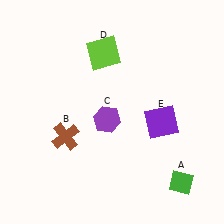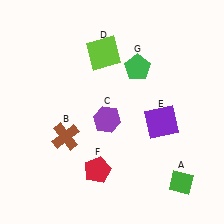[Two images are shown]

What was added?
A red pentagon (F), a green pentagon (G) were added in Image 2.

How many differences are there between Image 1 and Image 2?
There are 2 differences between the two images.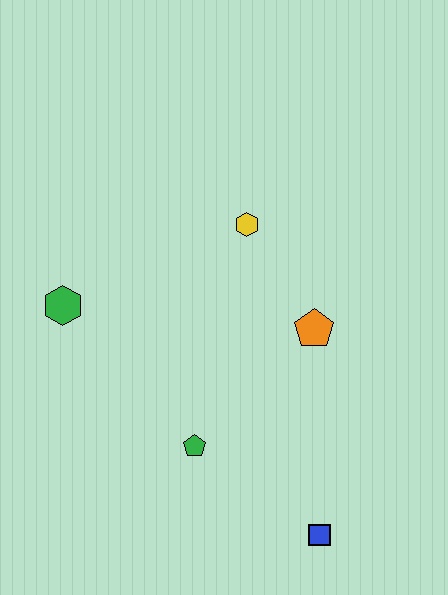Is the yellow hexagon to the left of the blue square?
Yes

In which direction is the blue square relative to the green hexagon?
The blue square is to the right of the green hexagon.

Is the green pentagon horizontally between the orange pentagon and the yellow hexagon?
No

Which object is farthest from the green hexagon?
The blue square is farthest from the green hexagon.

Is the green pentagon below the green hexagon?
Yes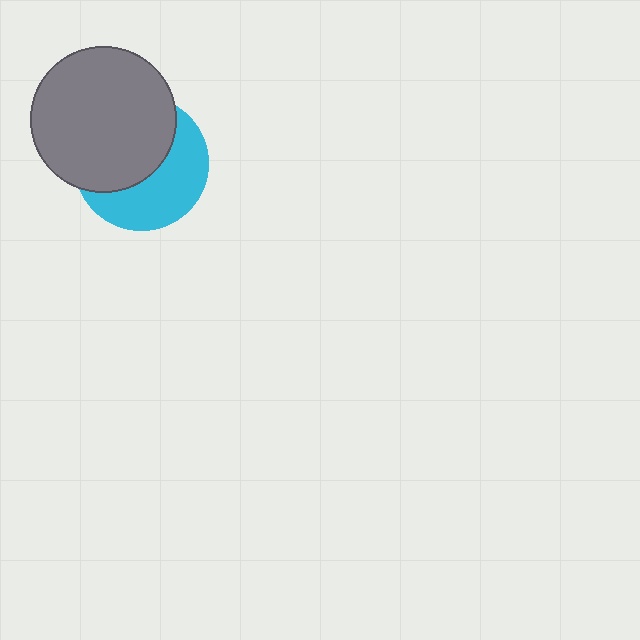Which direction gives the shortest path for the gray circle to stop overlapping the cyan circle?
Moving toward the upper-left gives the shortest separation.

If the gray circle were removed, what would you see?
You would see the complete cyan circle.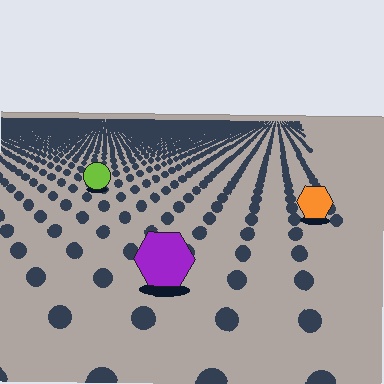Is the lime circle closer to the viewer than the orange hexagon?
No. The orange hexagon is closer — you can tell from the texture gradient: the ground texture is coarser near it.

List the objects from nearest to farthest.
From nearest to farthest: the purple hexagon, the orange hexagon, the lime circle.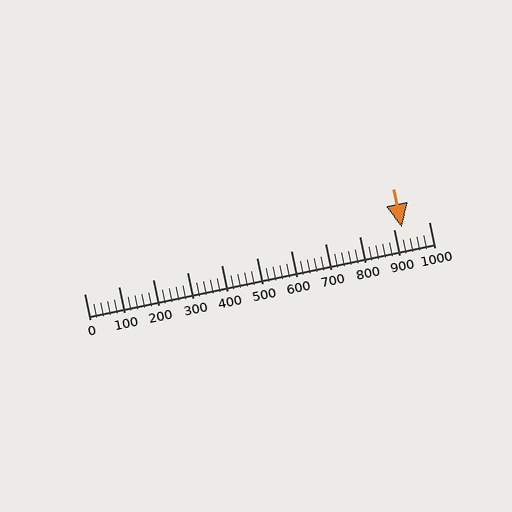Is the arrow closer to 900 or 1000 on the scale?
The arrow is closer to 900.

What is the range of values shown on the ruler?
The ruler shows values from 0 to 1000.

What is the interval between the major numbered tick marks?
The major tick marks are spaced 100 units apart.